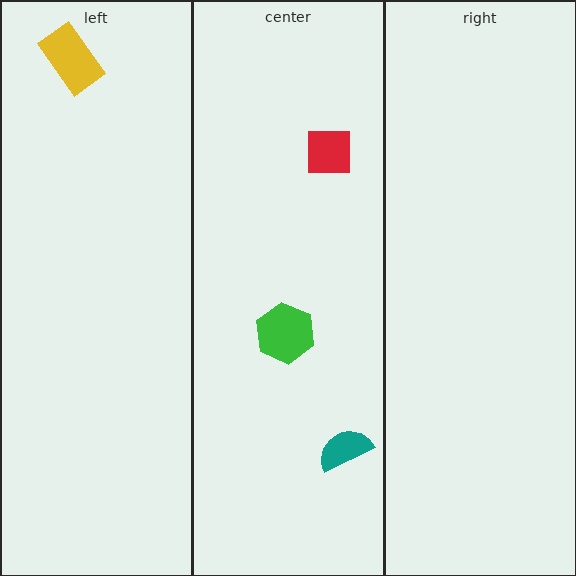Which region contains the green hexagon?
The center region.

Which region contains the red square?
The center region.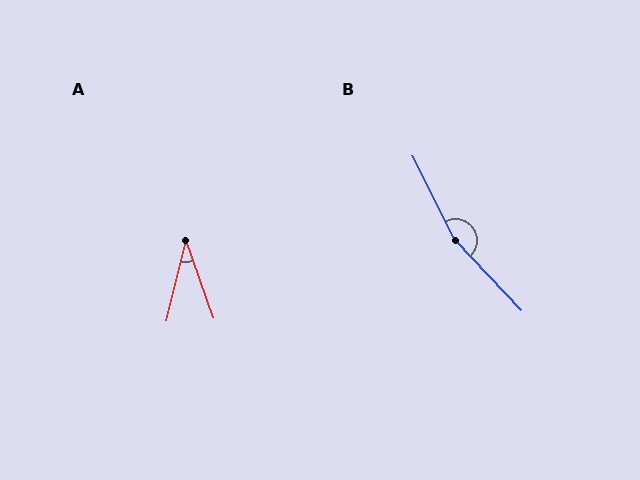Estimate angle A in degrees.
Approximately 33 degrees.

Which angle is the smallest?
A, at approximately 33 degrees.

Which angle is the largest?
B, at approximately 163 degrees.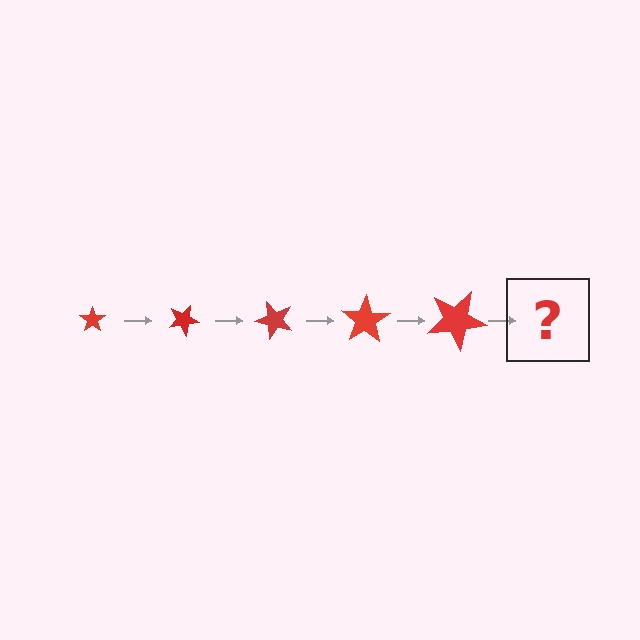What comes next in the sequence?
The next element should be a star, larger than the previous one and rotated 125 degrees from the start.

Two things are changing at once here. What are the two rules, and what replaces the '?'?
The two rules are that the star grows larger each step and it rotates 25 degrees each step. The '?' should be a star, larger than the previous one and rotated 125 degrees from the start.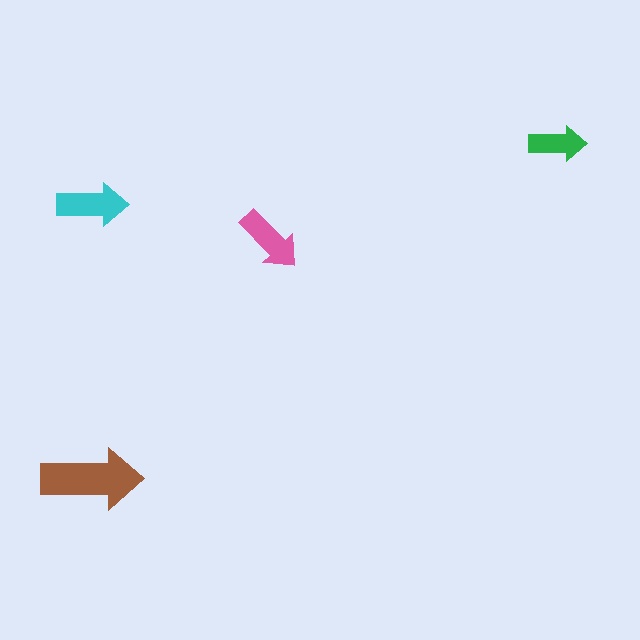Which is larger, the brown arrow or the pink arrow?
The brown one.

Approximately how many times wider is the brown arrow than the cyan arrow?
About 1.5 times wider.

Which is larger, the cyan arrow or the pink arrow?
The cyan one.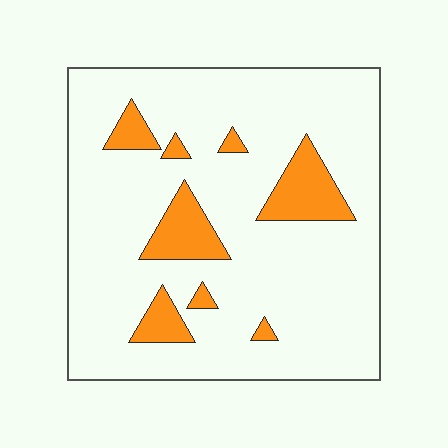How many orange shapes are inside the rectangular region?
8.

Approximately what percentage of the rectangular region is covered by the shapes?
Approximately 15%.